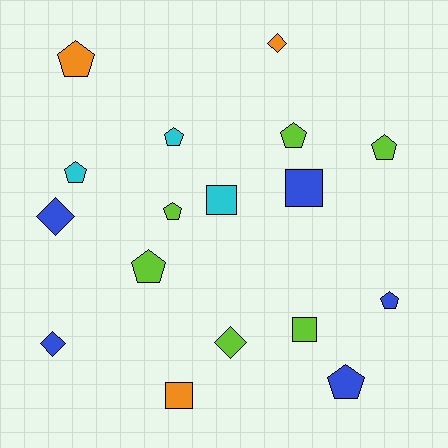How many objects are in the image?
There are 17 objects.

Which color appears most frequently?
Lime, with 6 objects.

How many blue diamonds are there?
There are 2 blue diamonds.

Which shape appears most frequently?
Pentagon, with 9 objects.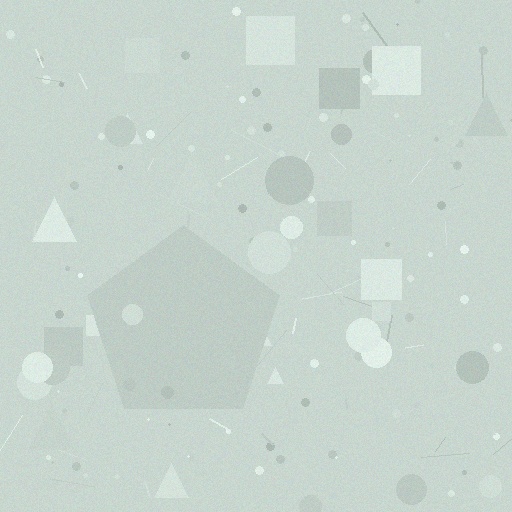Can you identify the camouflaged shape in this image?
The camouflaged shape is a pentagon.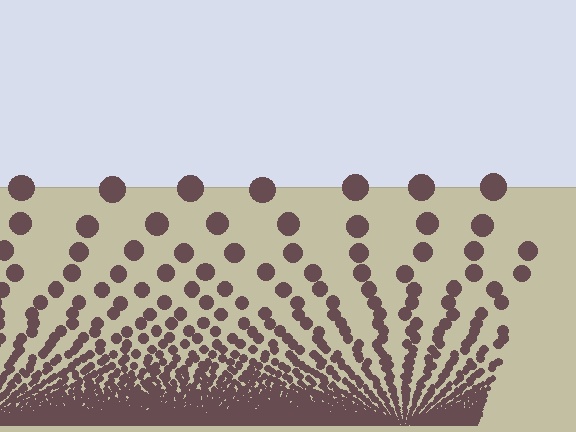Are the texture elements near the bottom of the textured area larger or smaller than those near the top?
Smaller. The gradient is inverted — elements near the bottom are smaller and denser.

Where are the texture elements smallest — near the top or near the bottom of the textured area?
Near the bottom.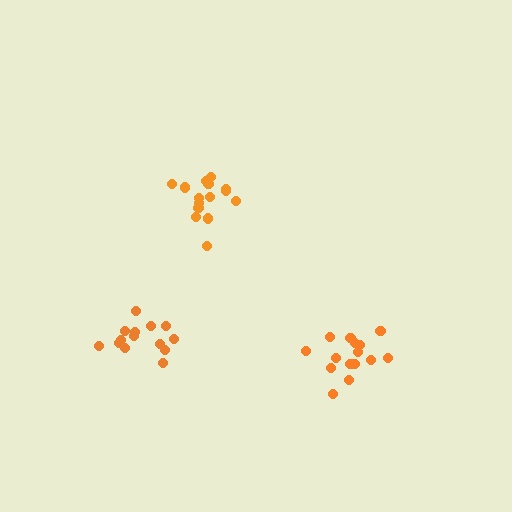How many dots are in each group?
Group 1: 15 dots, Group 2: 16 dots, Group 3: 15 dots (46 total).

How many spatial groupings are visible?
There are 3 spatial groupings.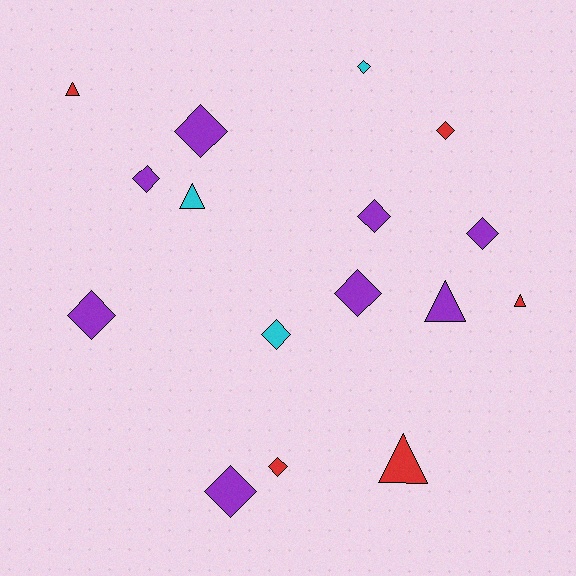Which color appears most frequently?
Purple, with 8 objects.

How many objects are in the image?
There are 16 objects.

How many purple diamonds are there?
There are 7 purple diamonds.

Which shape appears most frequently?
Diamond, with 11 objects.